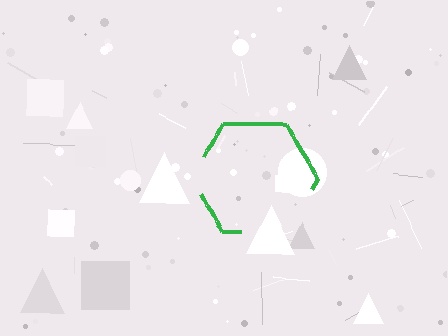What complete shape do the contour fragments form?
The contour fragments form a hexagon.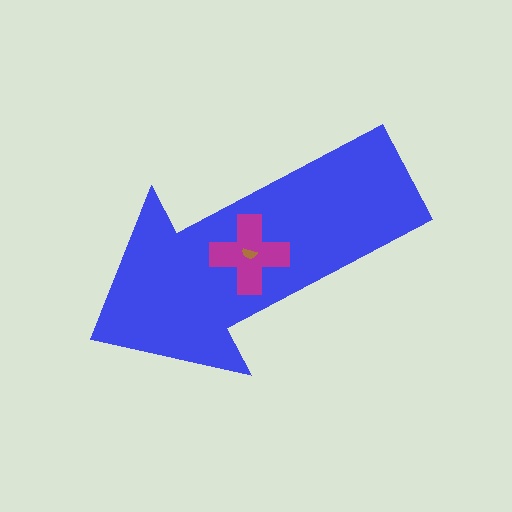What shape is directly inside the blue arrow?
The magenta cross.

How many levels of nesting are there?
3.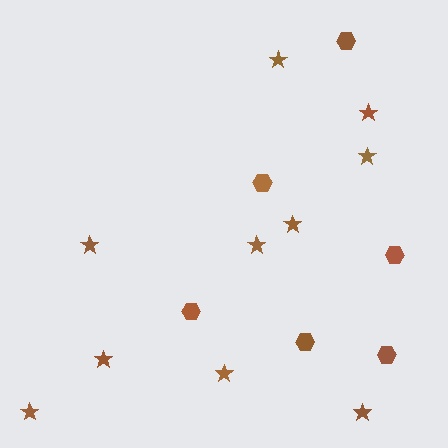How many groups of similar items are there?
There are 2 groups: one group of hexagons (6) and one group of stars (10).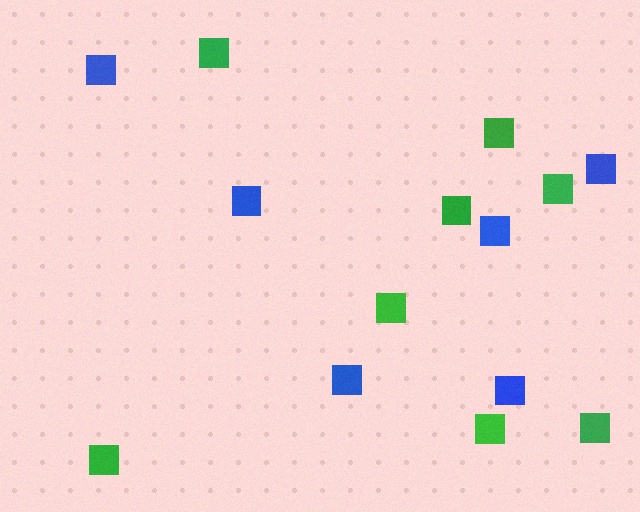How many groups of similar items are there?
There are 2 groups: one group of blue squares (6) and one group of green squares (8).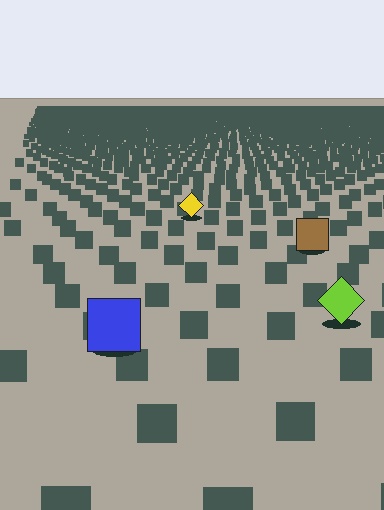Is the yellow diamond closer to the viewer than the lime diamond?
No. The lime diamond is closer — you can tell from the texture gradient: the ground texture is coarser near it.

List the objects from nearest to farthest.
From nearest to farthest: the blue square, the lime diamond, the brown square, the yellow diamond.